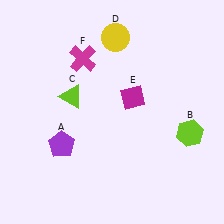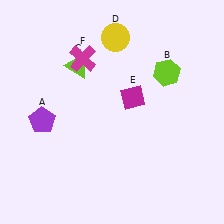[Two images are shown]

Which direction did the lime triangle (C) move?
The lime triangle (C) moved up.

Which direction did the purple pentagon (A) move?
The purple pentagon (A) moved up.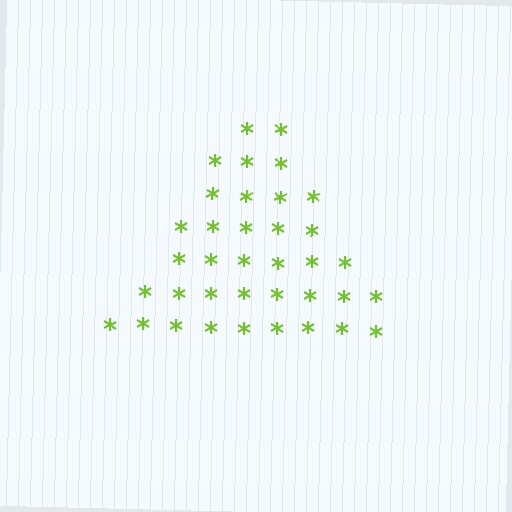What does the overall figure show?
The overall figure shows a triangle.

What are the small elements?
The small elements are asterisks.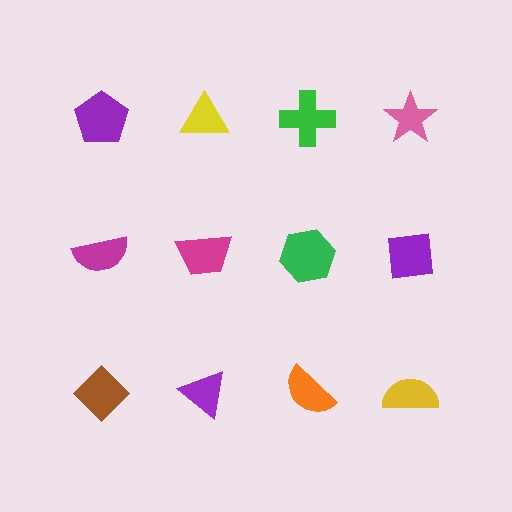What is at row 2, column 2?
A magenta trapezoid.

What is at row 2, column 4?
A purple square.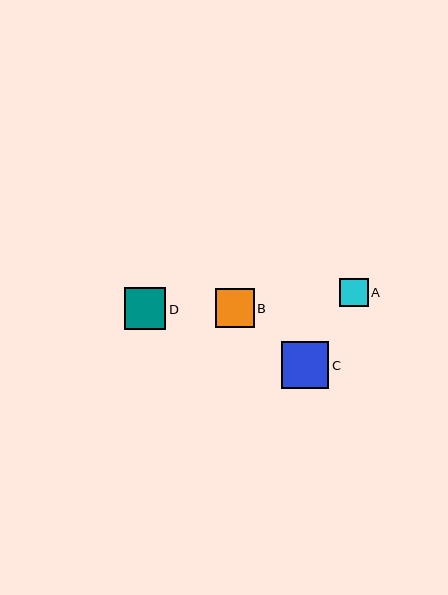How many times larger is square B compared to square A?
Square B is approximately 1.4 times the size of square A.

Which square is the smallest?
Square A is the smallest with a size of approximately 28 pixels.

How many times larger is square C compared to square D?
Square C is approximately 1.1 times the size of square D.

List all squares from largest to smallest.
From largest to smallest: C, D, B, A.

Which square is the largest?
Square C is the largest with a size of approximately 47 pixels.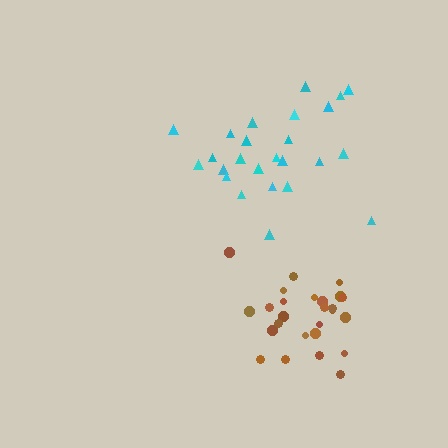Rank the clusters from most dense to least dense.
brown, cyan.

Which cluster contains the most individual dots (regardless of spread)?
Brown (26).